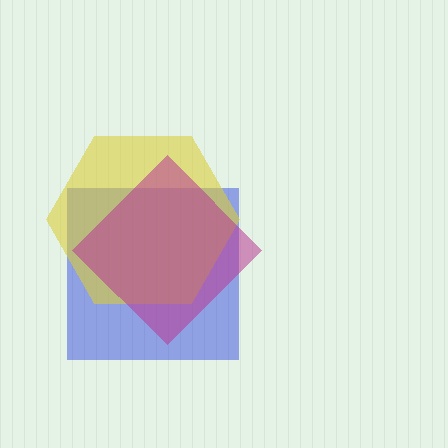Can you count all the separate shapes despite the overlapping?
Yes, there are 3 separate shapes.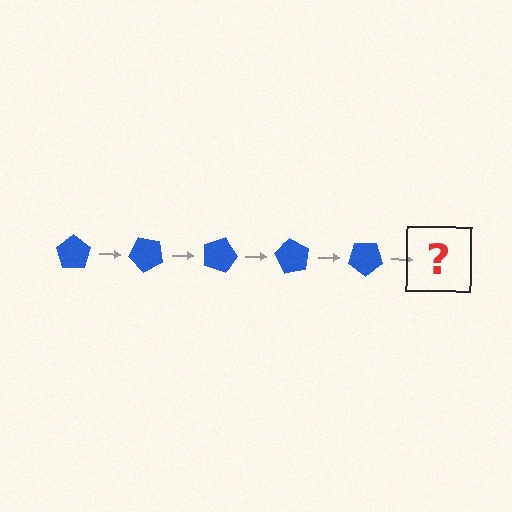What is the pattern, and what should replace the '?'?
The pattern is that the pentagon rotates 45 degrees each step. The '?' should be a blue pentagon rotated 225 degrees.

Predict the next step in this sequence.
The next step is a blue pentagon rotated 225 degrees.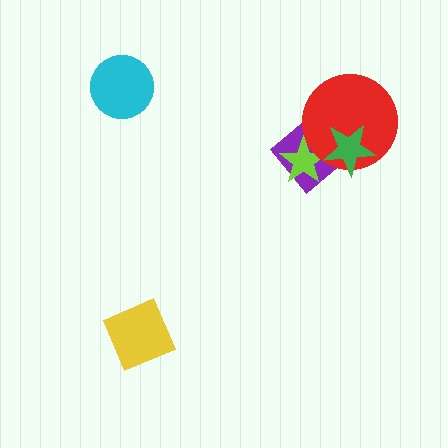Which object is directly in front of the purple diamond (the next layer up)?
The lime star is directly in front of the purple diamond.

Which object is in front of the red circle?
The green star is in front of the red circle.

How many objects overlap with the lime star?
3 objects overlap with the lime star.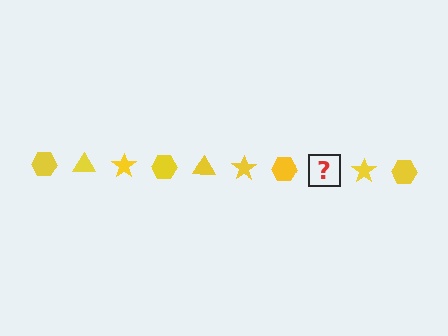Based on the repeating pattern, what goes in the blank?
The blank should be a yellow triangle.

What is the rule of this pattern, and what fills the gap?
The rule is that the pattern cycles through hexagon, triangle, star shapes in yellow. The gap should be filled with a yellow triangle.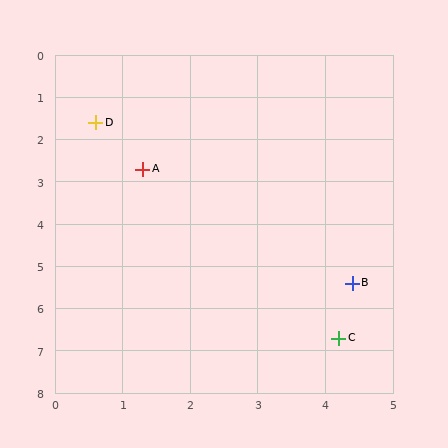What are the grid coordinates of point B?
Point B is at approximately (4.4, 5.4).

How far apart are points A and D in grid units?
Points A and D are about 1.3 grid units apart.